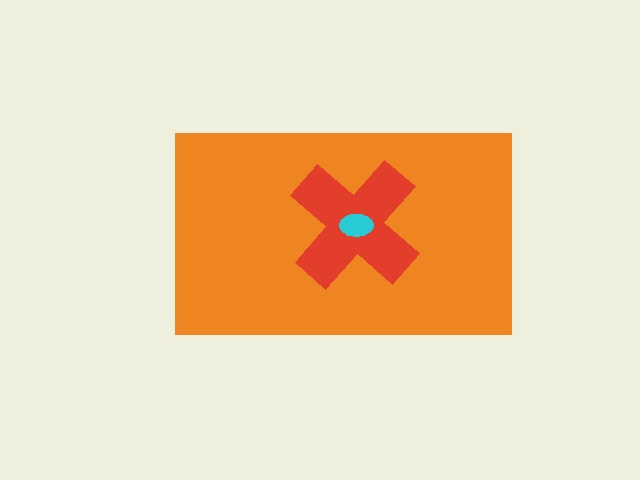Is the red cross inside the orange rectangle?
Yes.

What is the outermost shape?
The orange rectangle.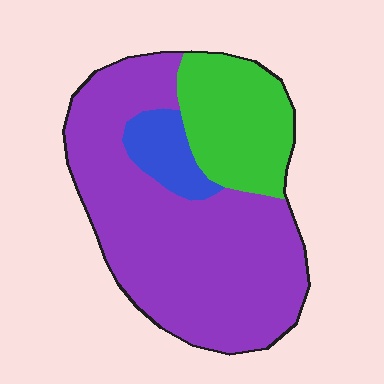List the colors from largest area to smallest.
From largest to smallest: purple, green, blue.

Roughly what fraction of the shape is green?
Green covers around 25% of the shape.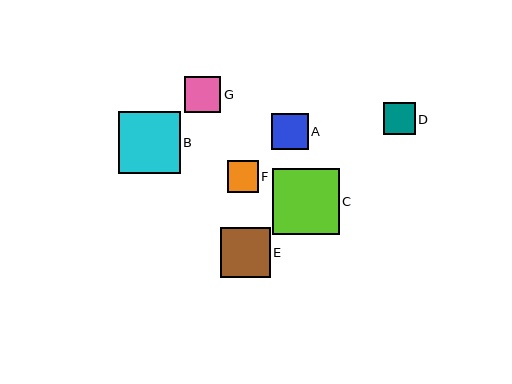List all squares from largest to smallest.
From largest to smallest: C, B, E, A, G, D, F.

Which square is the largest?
Square C is the largest with a size of approximately 66 pixels.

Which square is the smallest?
Square F is the smallest with a size of approximately 31 pixels.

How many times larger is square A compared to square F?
Square A is approximately 1.2 times the size of square F.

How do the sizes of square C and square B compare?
Square C and square B are approximately the same size.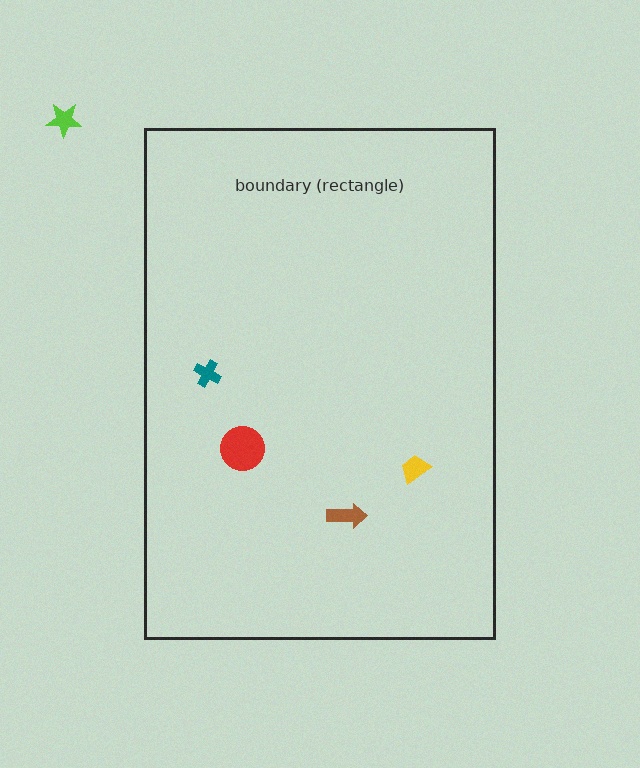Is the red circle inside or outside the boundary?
Inside.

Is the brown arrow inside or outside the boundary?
Inside.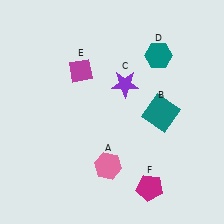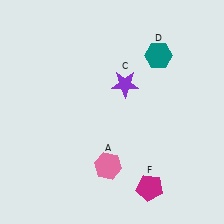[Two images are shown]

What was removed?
The magenta diamond (E), the teal square (B) were removed in Image 2.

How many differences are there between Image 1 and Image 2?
There are 2 differences between the two images.